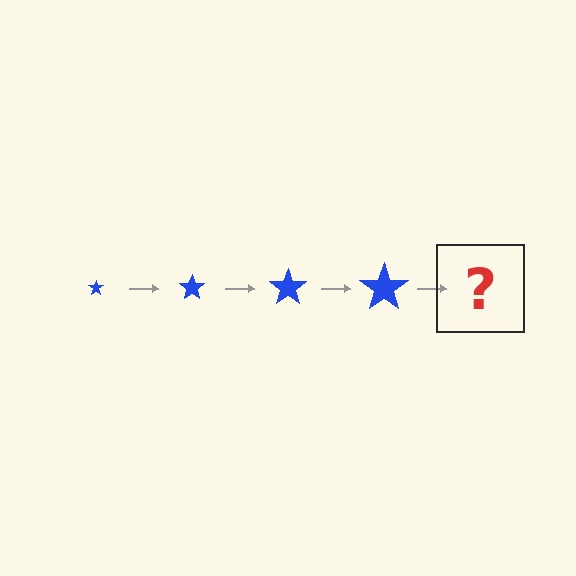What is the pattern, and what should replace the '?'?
The pattern is that the star gets progressively larger each step. The '?' should be a blue star, larger than the previous one.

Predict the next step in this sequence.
The next step is a blue star, larger than the previous one.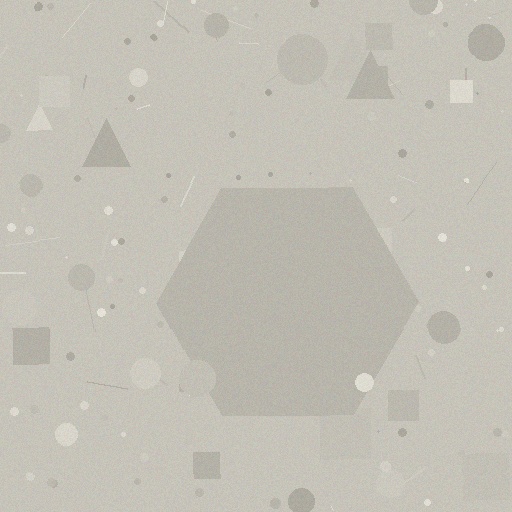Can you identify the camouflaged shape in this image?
The camouflaged shape is a hexagon.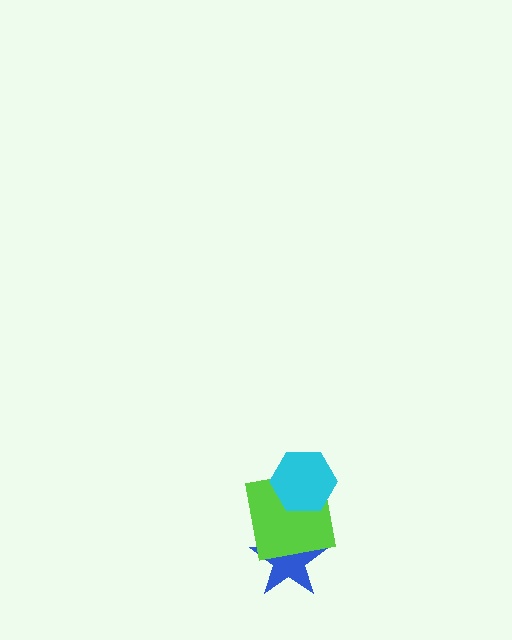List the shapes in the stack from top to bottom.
From top to bottom: the cyan hexagon, the lime square, the blue star.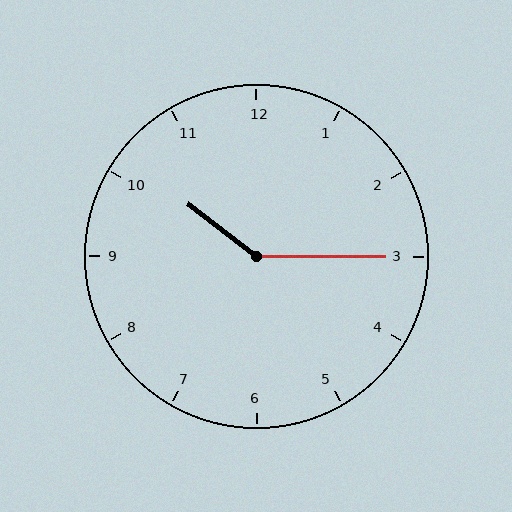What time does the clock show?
10:15.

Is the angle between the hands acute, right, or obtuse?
It is obtuse.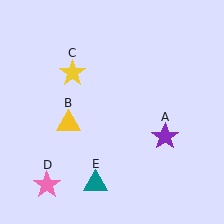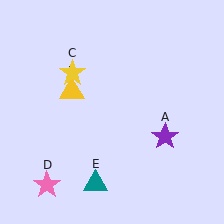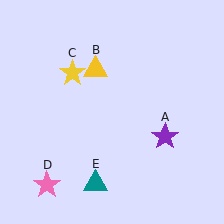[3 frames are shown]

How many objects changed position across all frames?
1 object changed position: yellow triangle (object B).